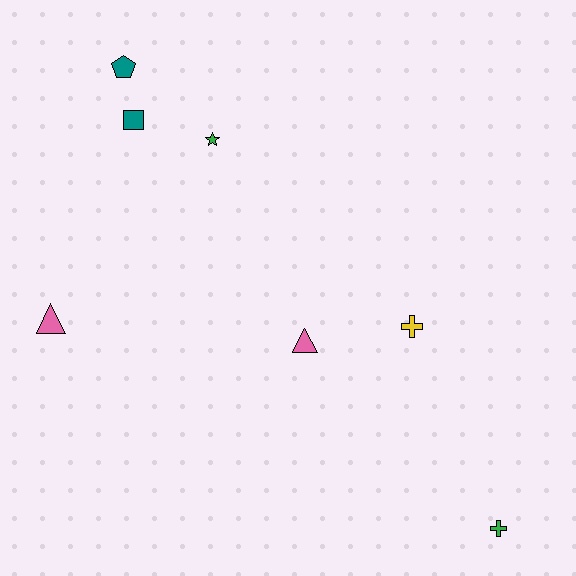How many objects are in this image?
There are 7 objects.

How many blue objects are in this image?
There are no blue objects.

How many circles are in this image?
There are no circles.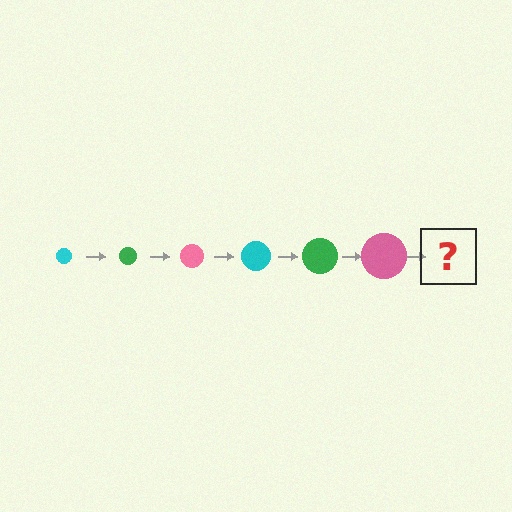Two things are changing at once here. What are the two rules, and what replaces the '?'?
The two rules are that the circle grows larger each step and the color cycles through cyan, green, and pink. The '?' should be a cyan circle, larger than the previous one.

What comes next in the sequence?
The next element should be a cyan circle, larger than the previous one.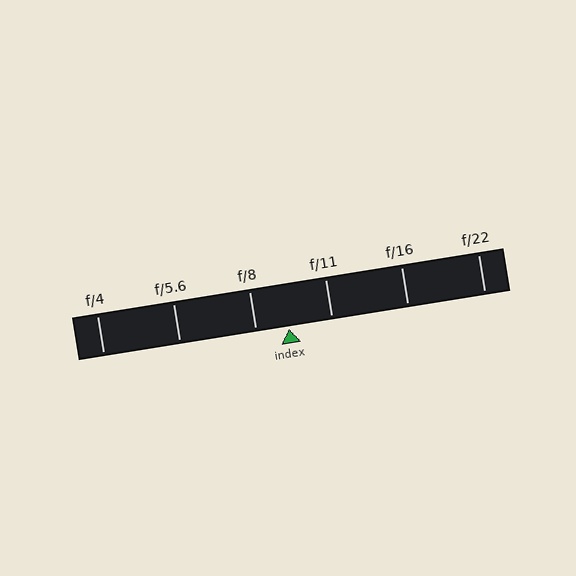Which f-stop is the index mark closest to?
The index mark is closest to f/8.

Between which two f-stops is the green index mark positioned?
The index mark is between f/8 and f/11.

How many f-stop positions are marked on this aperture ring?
There are 6 f-stop positions marked.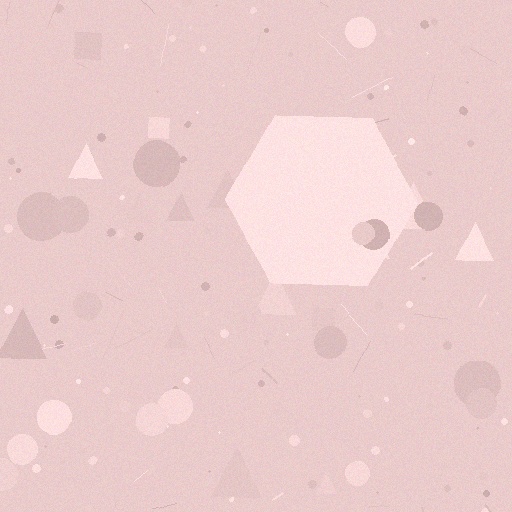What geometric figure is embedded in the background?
A hexagon is embedded in the background.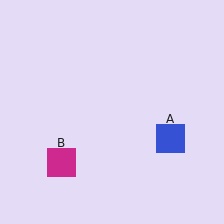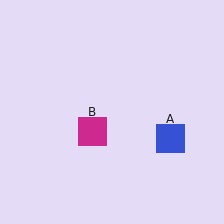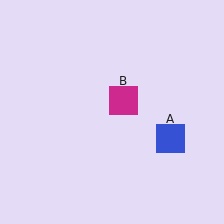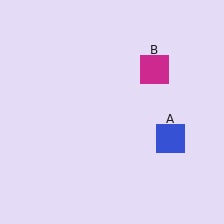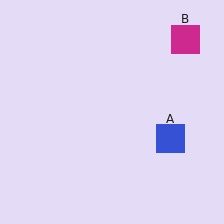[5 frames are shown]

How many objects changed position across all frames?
1 object changed position: magenta square (object B).